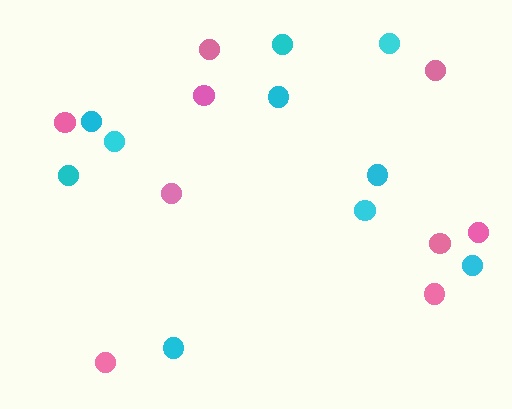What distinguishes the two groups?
There are 2 groups: one group of pink circles (9) and one group of cyan circles (10).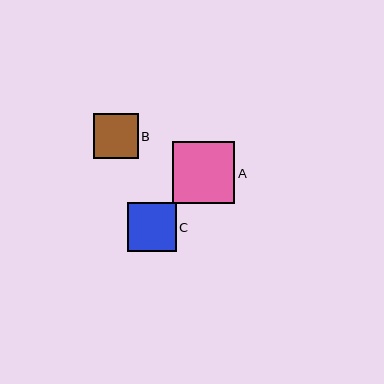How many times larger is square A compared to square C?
Square A is approximately 1.3 times the size of square C.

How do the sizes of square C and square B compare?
Square C and square B are approximately the same size.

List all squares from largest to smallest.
From largest to smallest: A, C, B.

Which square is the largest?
Square A is the largest with a size of approximately 62 pixels.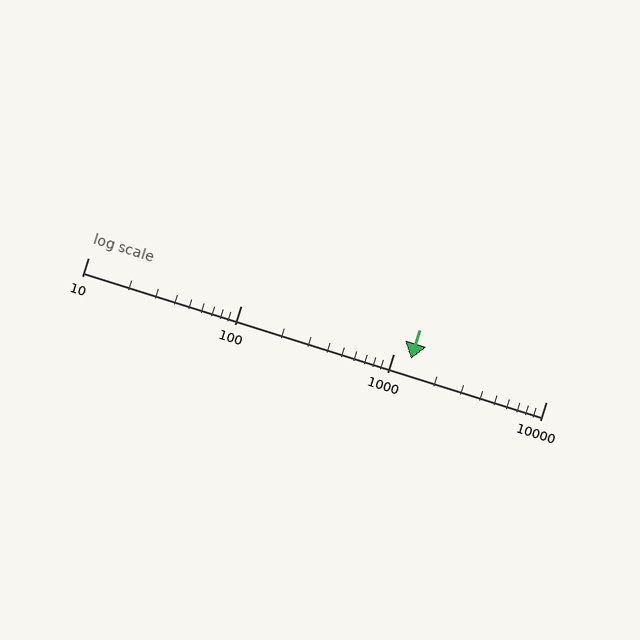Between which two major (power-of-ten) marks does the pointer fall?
The pointer is between 1000 and 10000.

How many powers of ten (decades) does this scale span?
The scale spans 3 decades, from 10 to 10000.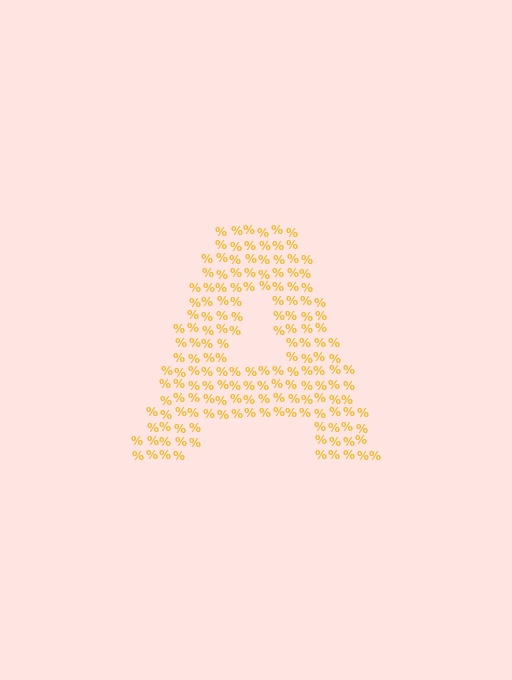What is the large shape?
The large shape is the letter A.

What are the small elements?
The small elements are percent signs.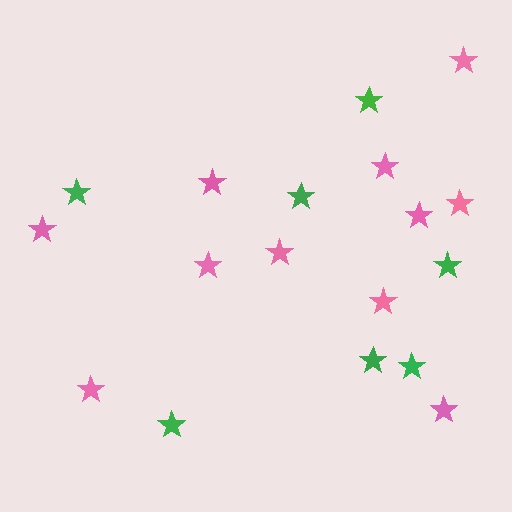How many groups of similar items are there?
There are 2 groups: one group of pink stars (11) and one group of green stars (7).